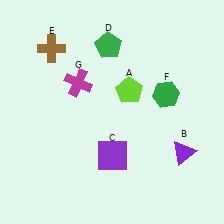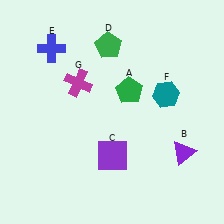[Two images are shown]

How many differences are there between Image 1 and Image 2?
There are 3 differences between the two images.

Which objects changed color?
A changed from lime to green. E changed from brown to blue. F changed from green to teal.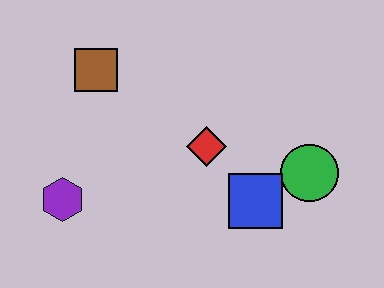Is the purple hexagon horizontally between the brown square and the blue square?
No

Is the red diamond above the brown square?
No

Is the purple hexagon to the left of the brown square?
Yes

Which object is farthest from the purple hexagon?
The green circle is farthest from the purple hexagon.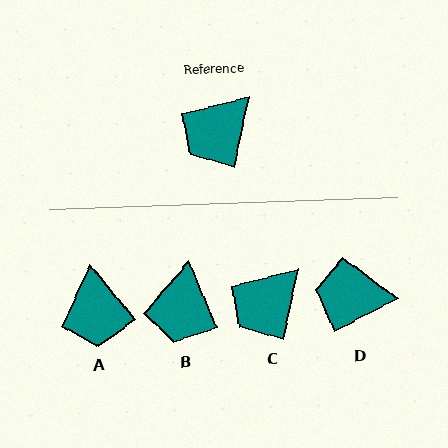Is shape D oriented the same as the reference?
No, it is off by about 51 degrees.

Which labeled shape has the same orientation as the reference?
C.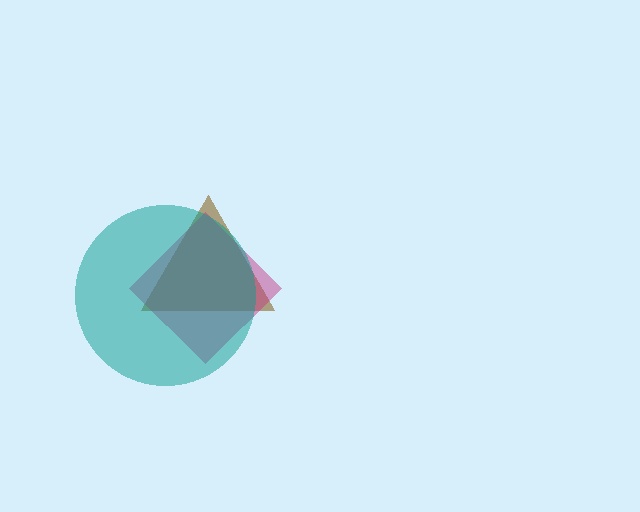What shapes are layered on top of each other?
The layered shapes are: a brown triangle, a magenta diamond, a teal circle.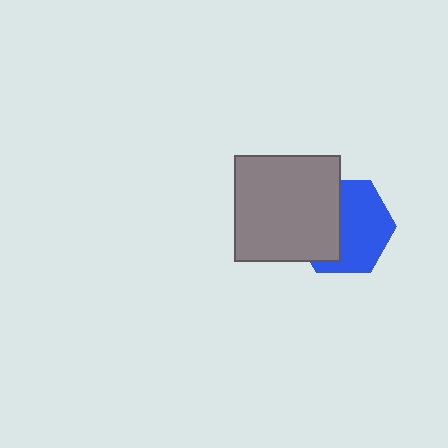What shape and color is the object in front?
The object in front is a gray square.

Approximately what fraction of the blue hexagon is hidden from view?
Roughly 43% of the blue hexagon is hidden behind the gray square.